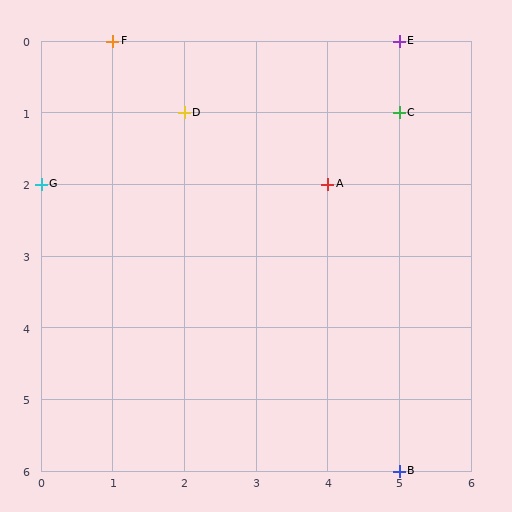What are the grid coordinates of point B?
Point B is at grid coordinates (5, 6).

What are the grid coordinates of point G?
Point G is at grid coordinates (0, 2).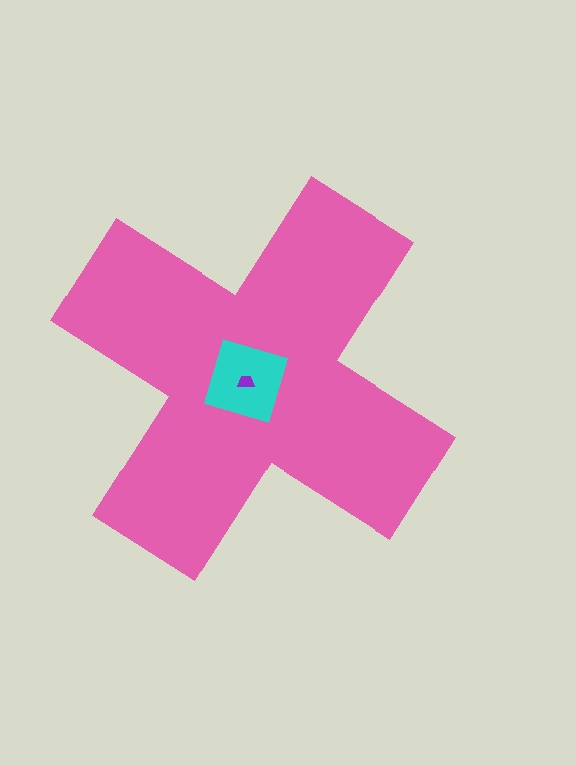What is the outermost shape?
The pink cross.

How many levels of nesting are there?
3.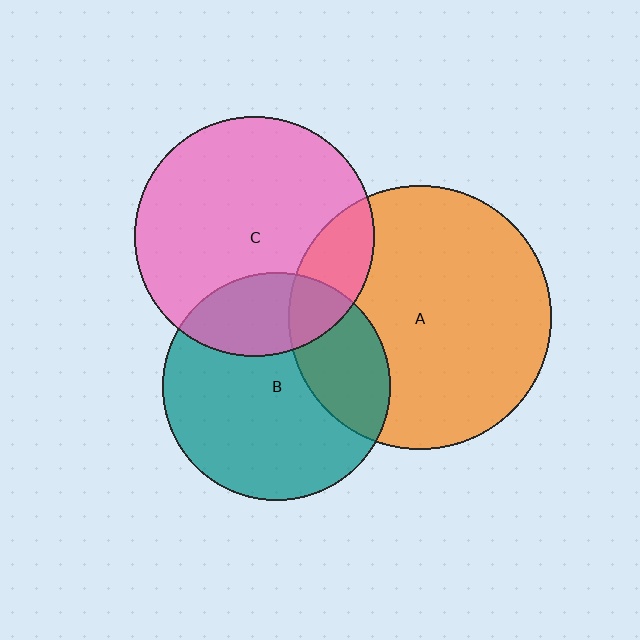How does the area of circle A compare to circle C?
Approximately 1.2 times.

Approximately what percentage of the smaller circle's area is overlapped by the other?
Approximately 25%.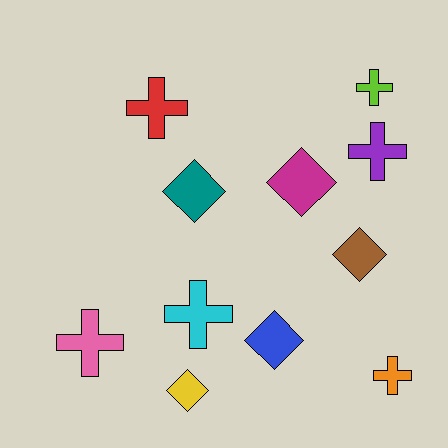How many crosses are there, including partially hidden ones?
There are 6 crosses.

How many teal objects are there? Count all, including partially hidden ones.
There is 1 teal object.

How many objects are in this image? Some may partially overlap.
There are 11 objects.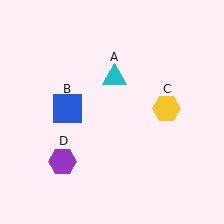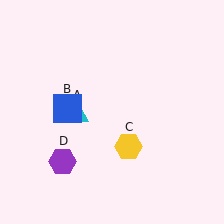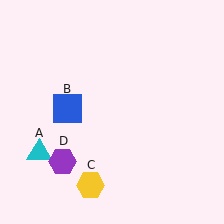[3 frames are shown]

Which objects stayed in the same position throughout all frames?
Blue square (object B) and purple hexagon (object D) remained stationary.